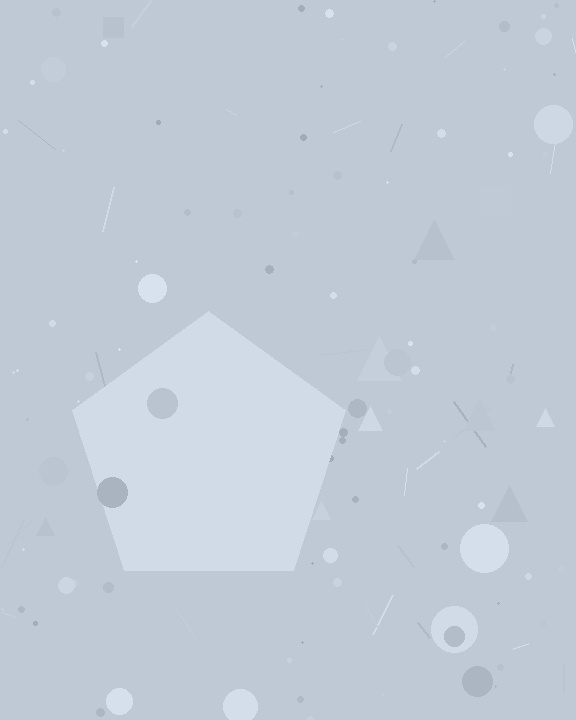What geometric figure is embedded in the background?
A pentagon is embedded in the background.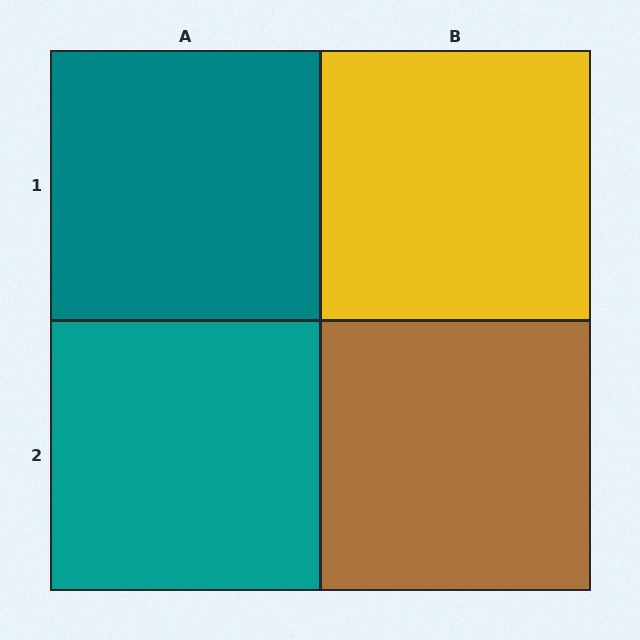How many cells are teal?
2 cells are teal.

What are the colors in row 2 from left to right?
Teal, brown.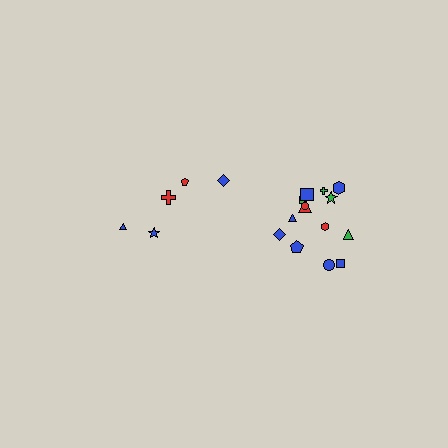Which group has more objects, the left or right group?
The right group.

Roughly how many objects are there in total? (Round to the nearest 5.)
Roughly 20 objects in total.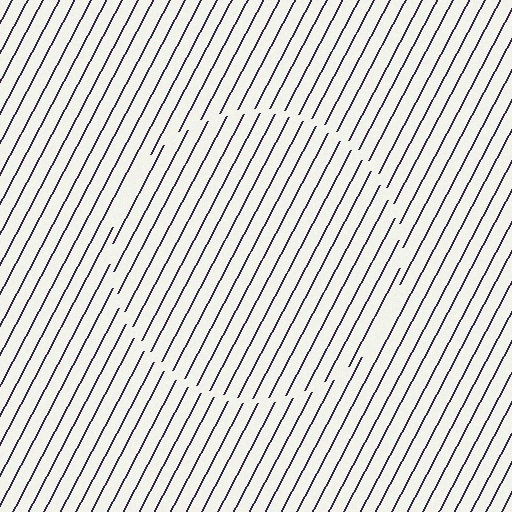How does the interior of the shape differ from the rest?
The interior of the shape contains the same grating, shifted by half a period — the contour is defined by the phase discontinuity where line-ends from the inner and outer gratings abut.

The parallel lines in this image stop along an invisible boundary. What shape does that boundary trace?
An illusory circle. The interior of the shape contains the same grating, shifted by half a period — the contour is defined by the phase discontinuity where line-ends from the inner and outer gratings abut.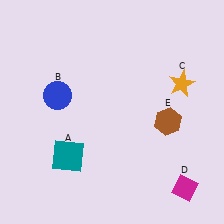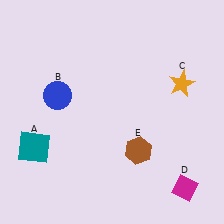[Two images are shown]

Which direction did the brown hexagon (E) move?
The brown hexagon (E) moved left.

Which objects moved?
The objects that moved are: the teal square (A), the brown hexagon (E).